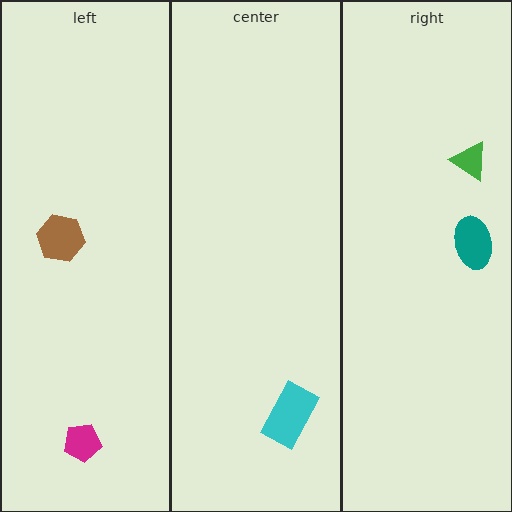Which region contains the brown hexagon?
The left region.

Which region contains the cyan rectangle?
The center region.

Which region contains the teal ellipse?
The right region.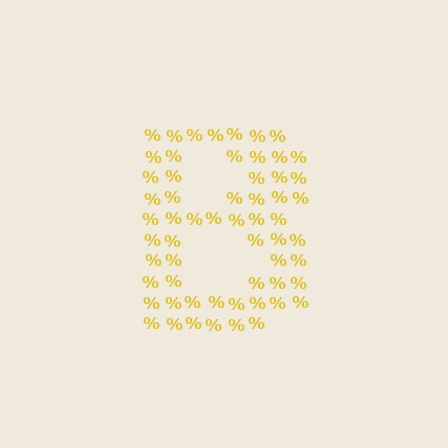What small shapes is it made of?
It is made of small percent signs.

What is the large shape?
The large shape is the letter B.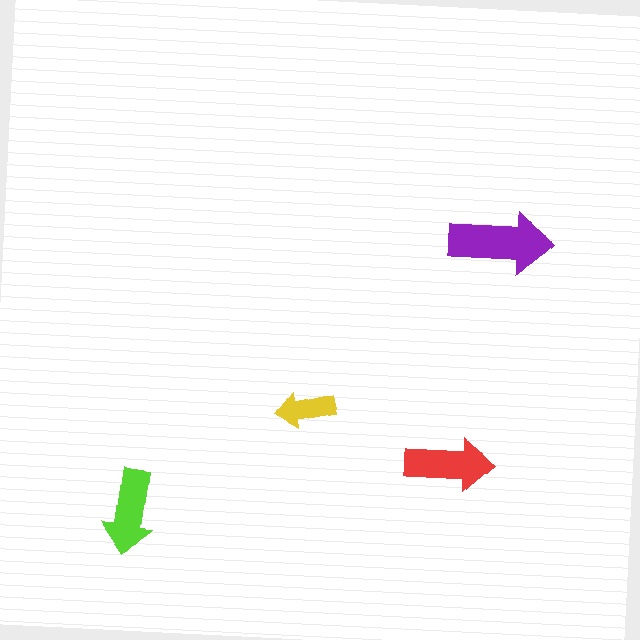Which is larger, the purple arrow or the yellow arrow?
The purple one.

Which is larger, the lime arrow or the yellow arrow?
The lime one.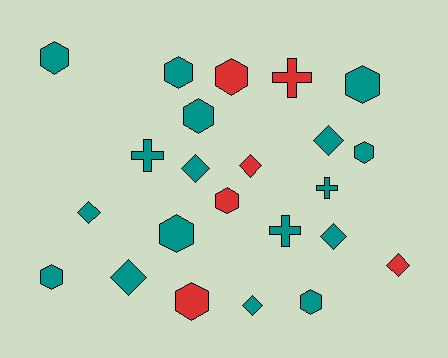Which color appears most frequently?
Teal, with 17 objects.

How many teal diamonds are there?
There are 6 teal diamonds.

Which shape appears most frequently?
Hexagon, with 11 objects.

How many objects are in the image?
There are 23 objects.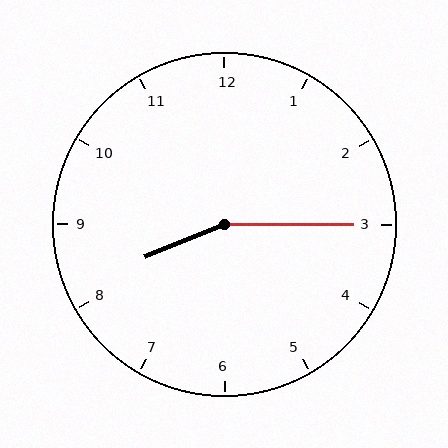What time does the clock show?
8:15.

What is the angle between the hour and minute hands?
Approximately 158 degrees.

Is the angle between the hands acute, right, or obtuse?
It is obtuse.